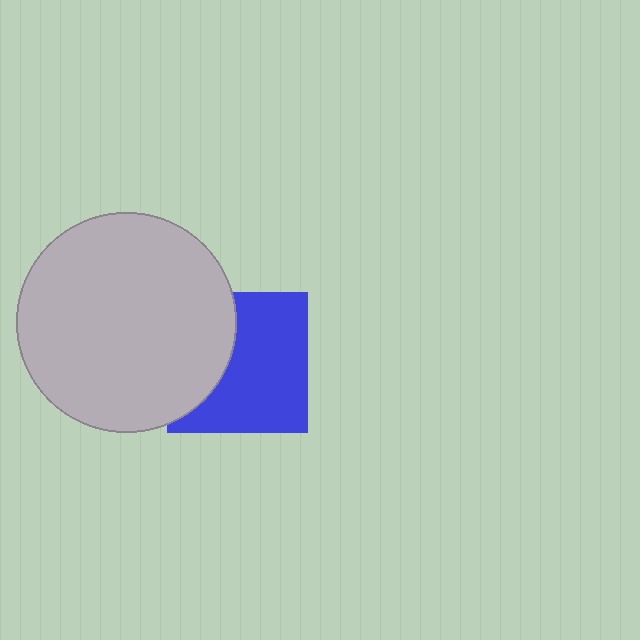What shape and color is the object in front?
The object in front is a light gray circle.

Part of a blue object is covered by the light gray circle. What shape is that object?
It is a square.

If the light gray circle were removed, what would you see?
You would see the complete blue square.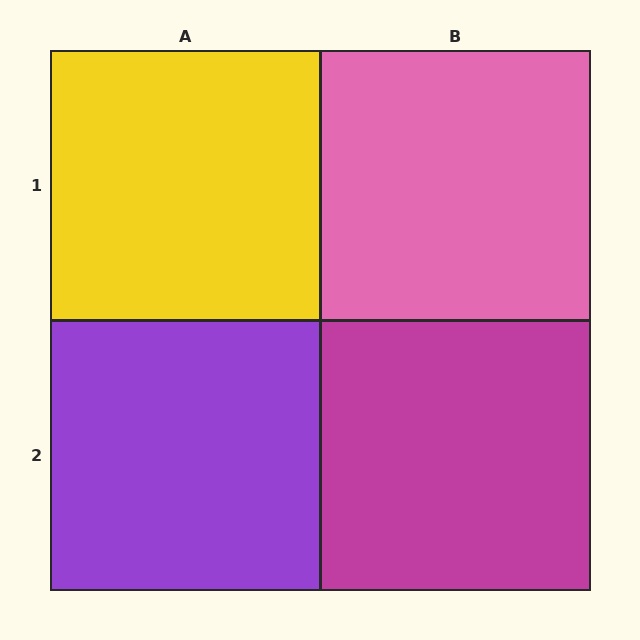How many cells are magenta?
1 cell is magenta.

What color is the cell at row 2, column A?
Purple.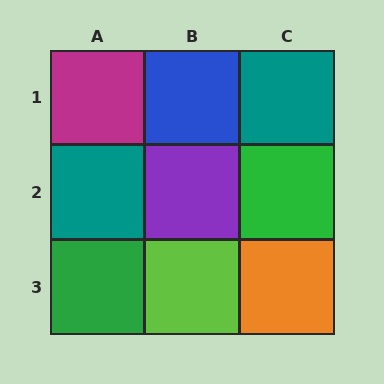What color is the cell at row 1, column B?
Blue.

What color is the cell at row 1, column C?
Teal.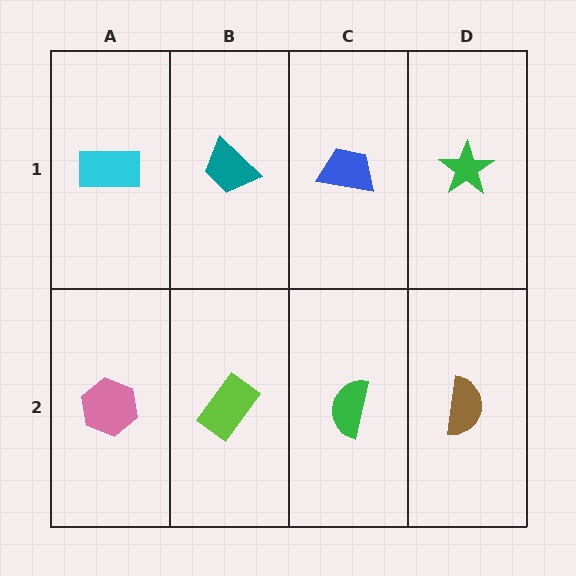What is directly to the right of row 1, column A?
A teal trapezoid.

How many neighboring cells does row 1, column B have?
3.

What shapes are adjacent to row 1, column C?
A green semicircle (row 2, column C), a teal trapezoid (row 1, column B), a green star (row 1, column D).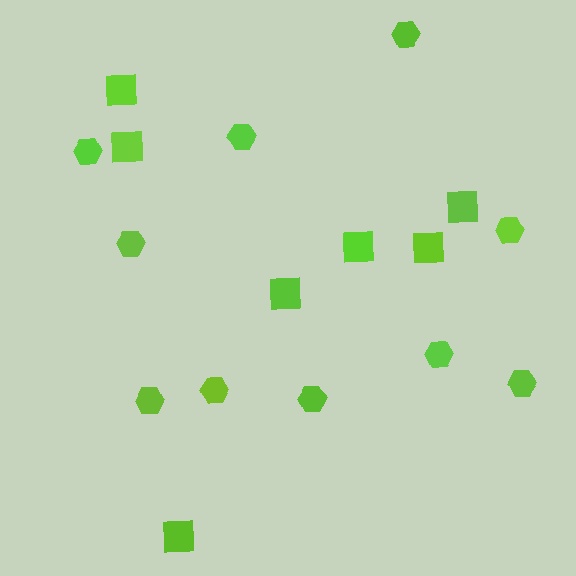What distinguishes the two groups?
There are 2 groups: one group of squares (7) and one group of hexagons (10).